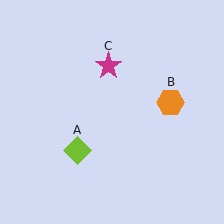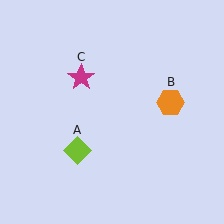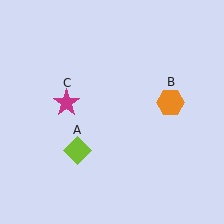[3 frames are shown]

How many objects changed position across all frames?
1 object changed position: magenta star (object C).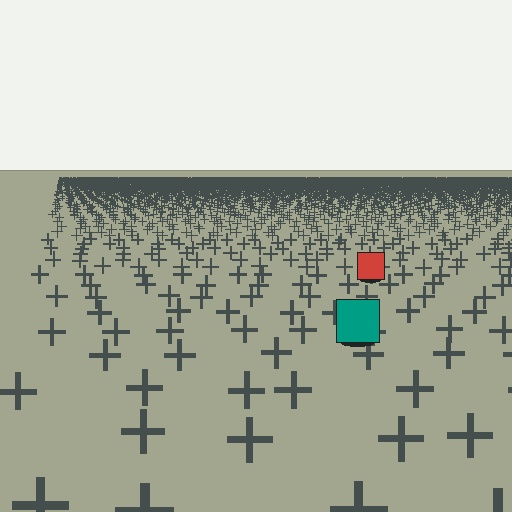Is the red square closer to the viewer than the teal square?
No. The teal square is closer — you can tell from the texture gradient: the ground texture is coarser near it.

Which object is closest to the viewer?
The teal square is closest. The texture marks near it are larger and more spread out.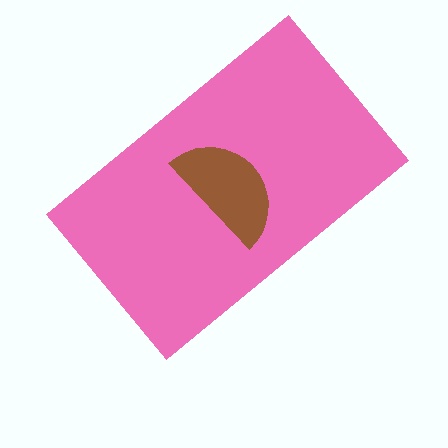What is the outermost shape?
The pink rectangle.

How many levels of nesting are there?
2.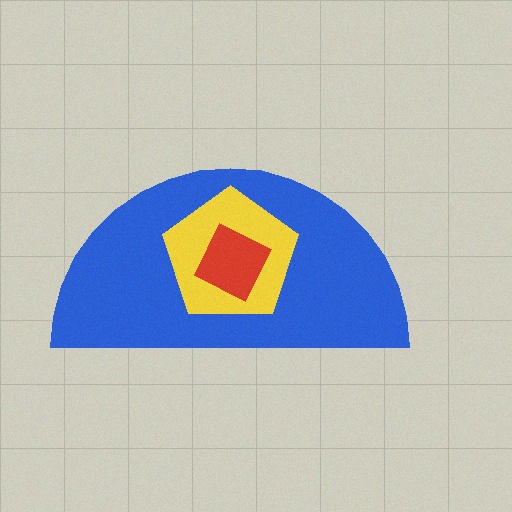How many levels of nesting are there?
3.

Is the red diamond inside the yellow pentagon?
Yes.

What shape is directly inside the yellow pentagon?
The red diamond.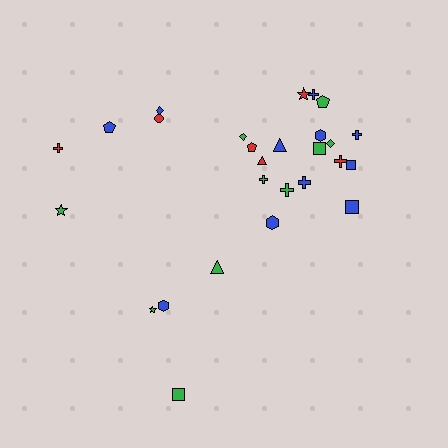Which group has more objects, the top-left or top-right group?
The top-right group.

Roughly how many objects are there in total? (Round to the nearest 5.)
Roughly 25 objects in total.